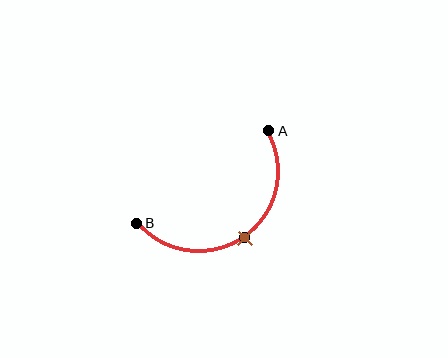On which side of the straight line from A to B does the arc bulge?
The arc bulges below and to the right of the straight line connecting A and B.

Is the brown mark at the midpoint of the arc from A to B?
Yes. The brown mark lies on the arc at equal arc-length from both A and B — it is the arc midpoint.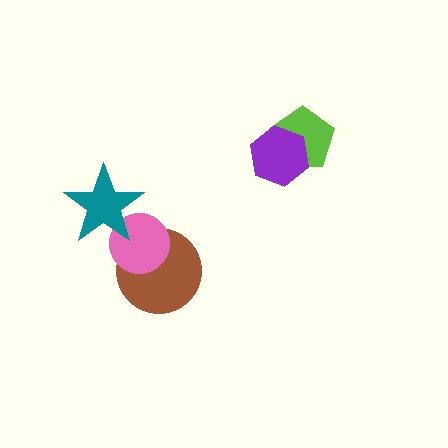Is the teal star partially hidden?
No, no other shape covers it.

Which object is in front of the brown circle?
The pink circle is in front of the brown circle.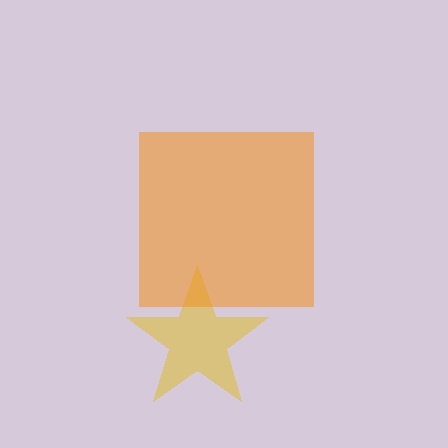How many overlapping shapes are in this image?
There are 2 overlapping shapes in the image.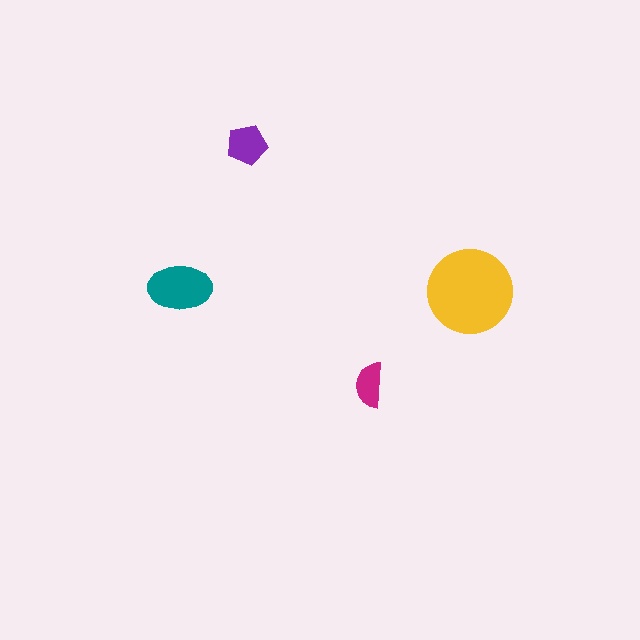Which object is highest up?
The purple pentagon is topmost.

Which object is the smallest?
The magenta semicircle.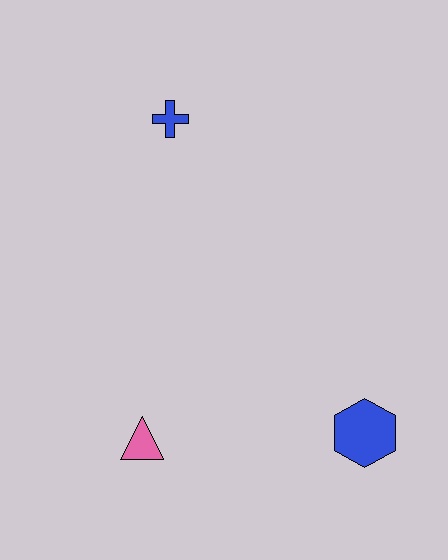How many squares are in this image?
There are no squares.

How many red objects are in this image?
There are no red objects.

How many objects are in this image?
There are 3 objects.